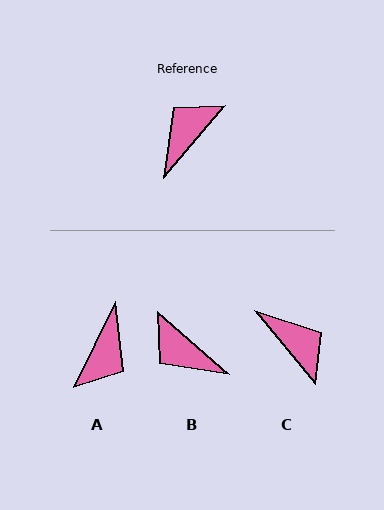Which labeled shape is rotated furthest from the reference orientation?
A, about 165 degrees away.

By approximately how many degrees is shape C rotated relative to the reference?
Approximately 100 degrees clockwise.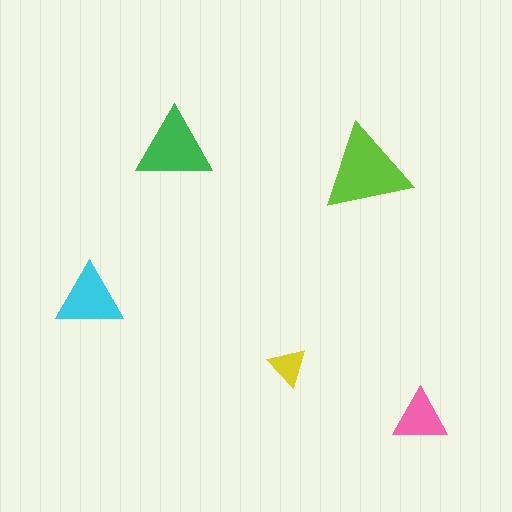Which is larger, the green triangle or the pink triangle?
The green one.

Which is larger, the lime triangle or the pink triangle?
The lime one.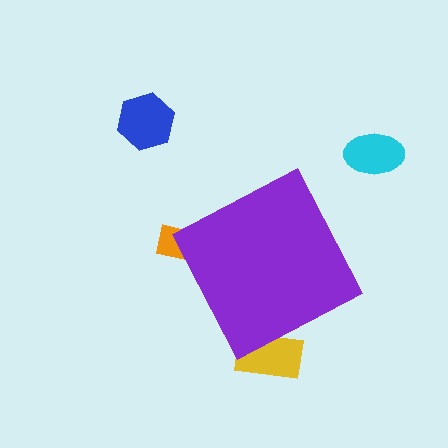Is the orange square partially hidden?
Yes, the orange square is partially hidden behind the purple diamond.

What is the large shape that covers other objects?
A purple diamond.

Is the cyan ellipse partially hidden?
No, the cyan ellipse is fully visible.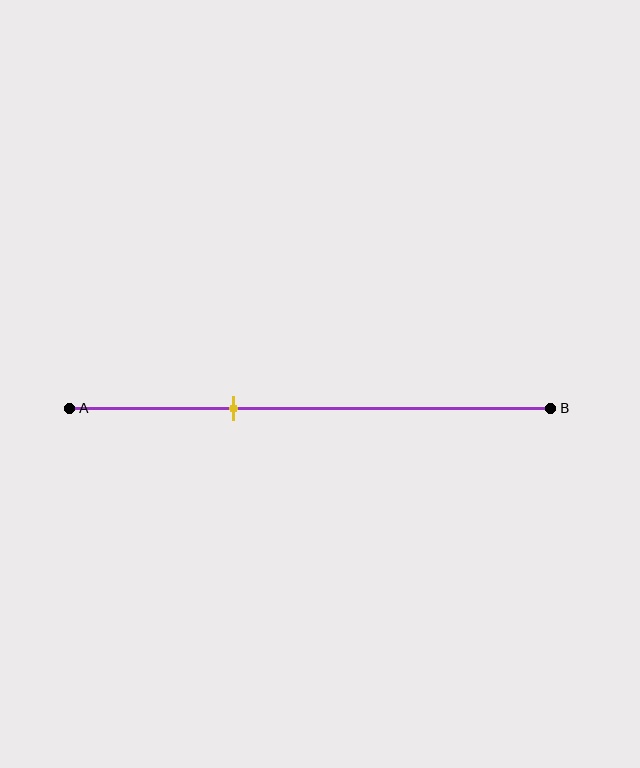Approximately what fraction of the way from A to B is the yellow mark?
The yellow mark is approximately 35% of the way from A to B.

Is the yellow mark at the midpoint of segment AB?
No, the mark is at about 35% from A, not at the 50% midpoint.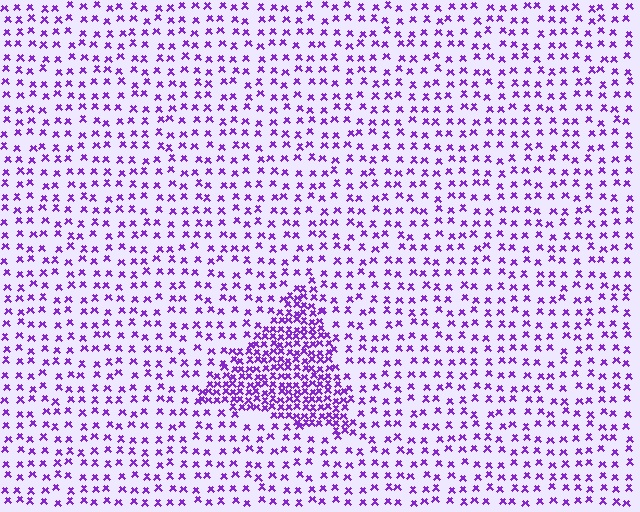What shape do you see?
I see a triangle.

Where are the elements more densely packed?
The elements are more densely packed inside the triangle boundary.